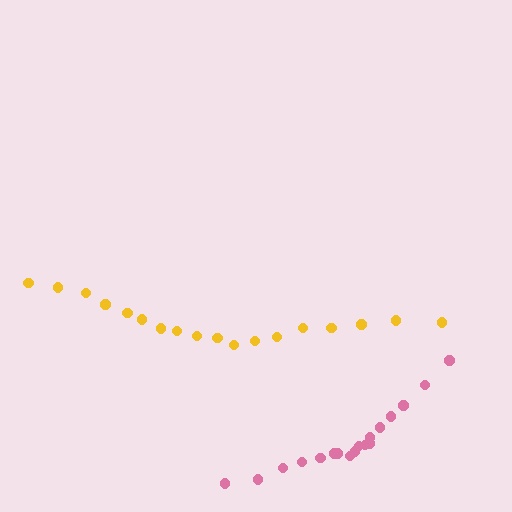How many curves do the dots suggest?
There are 2 distinct paths.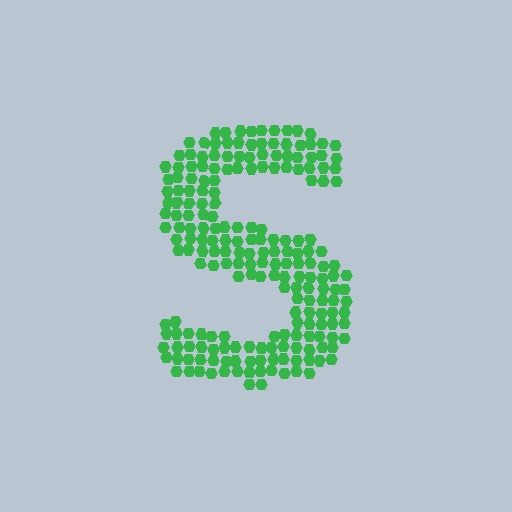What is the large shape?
The large shape is the letter S.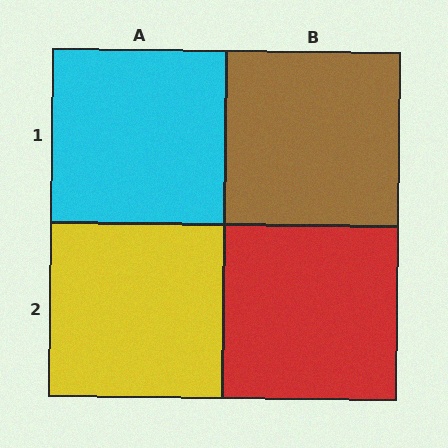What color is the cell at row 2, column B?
Red.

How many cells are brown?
1 cell is brown.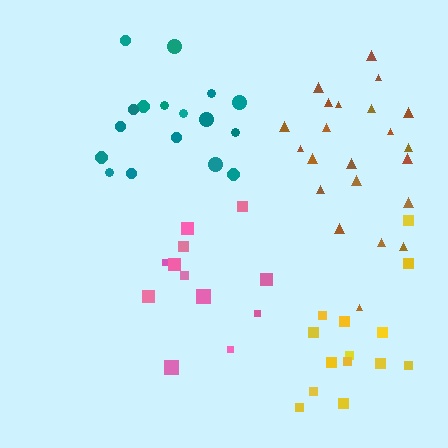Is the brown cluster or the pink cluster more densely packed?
Pink.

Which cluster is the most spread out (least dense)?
Yellow.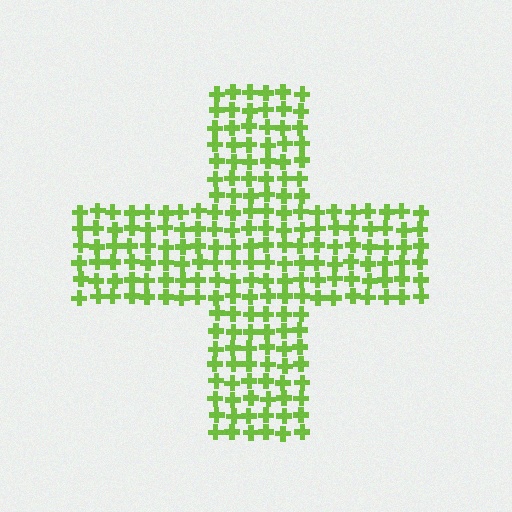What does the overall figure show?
The overall figure shows a cross.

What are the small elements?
The small elements are crosses.